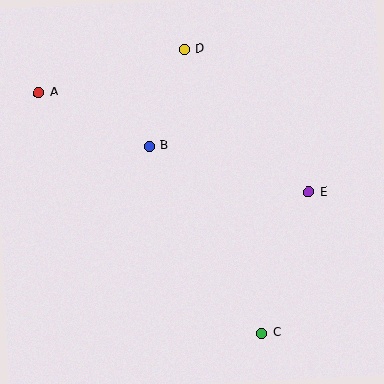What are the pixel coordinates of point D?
Point D is at (184, 50).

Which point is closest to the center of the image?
Point B at (149, 146) is closest to the center.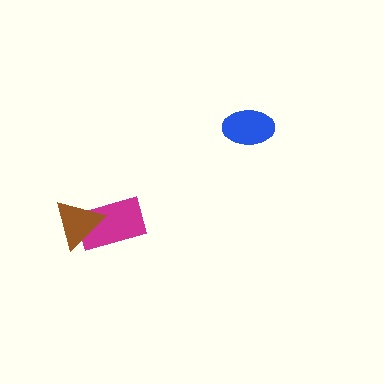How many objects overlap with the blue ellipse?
0 objects overlap with the blue ellipse.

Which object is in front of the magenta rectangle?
The brown triangle is in front of the magenta rectangle.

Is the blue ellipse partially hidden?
No, no other shape covers it.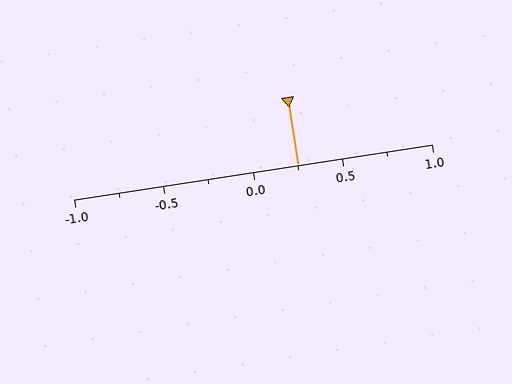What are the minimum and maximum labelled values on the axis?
The axis runs from -1.0 to 1.0.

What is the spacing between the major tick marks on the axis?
The major ticks are spaced 0.5 apart.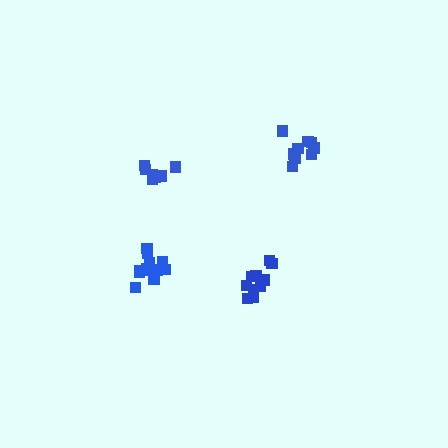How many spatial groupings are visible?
There are 4 spatial groupings.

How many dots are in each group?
Group 1: 10 dots, Group 2: 7 dots, Group 3: 11 dots, Group 4: 13 dots (41 total).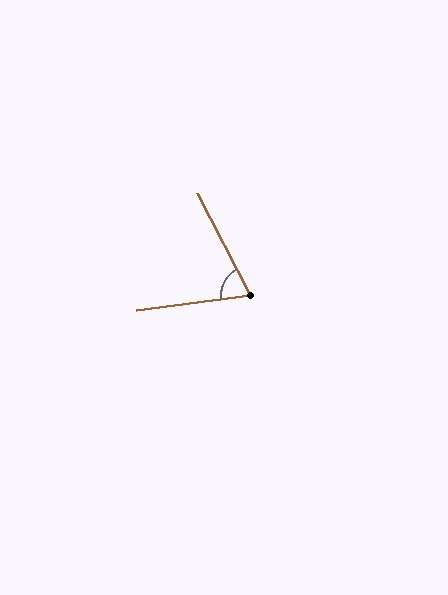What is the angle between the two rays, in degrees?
Approximately 70 degrees.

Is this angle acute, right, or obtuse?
It is acute.